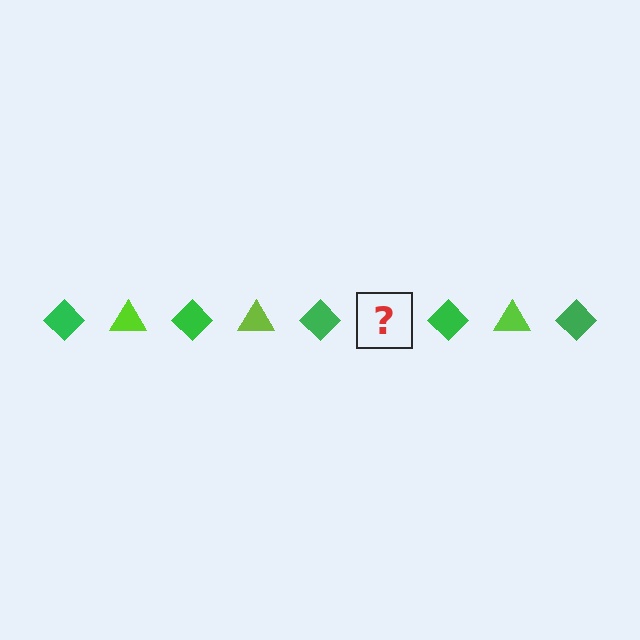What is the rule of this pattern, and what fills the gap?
The rule is that the pattern alternates between green diamond and lime triangle. The gap should be filled with a lime triangle.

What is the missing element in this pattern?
The missing element is a lime triangle.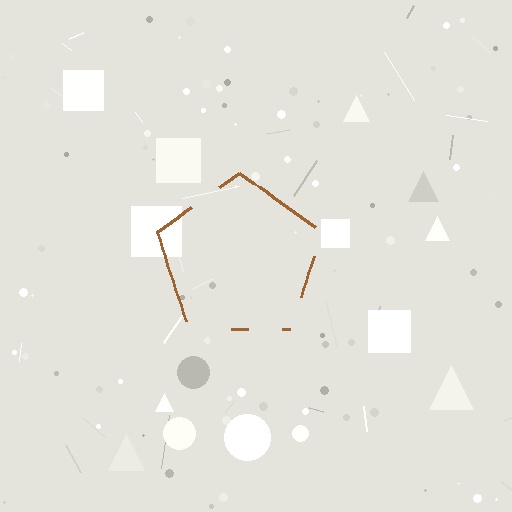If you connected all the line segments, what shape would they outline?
They would outline a pentagon.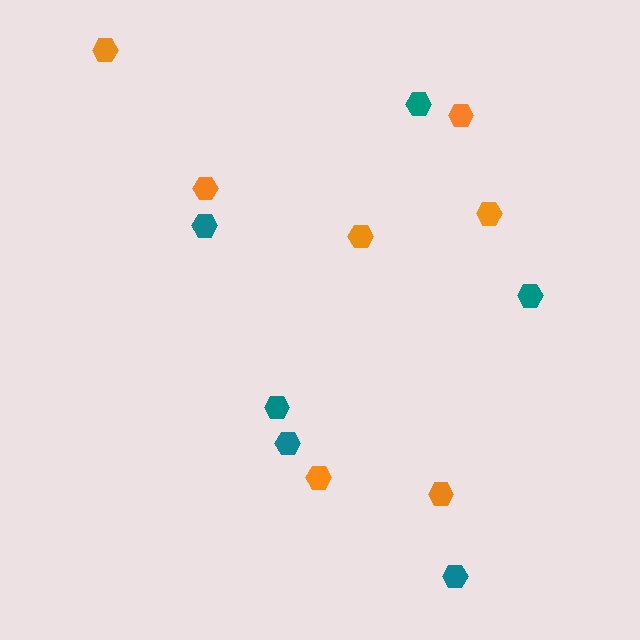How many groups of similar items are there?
There are 2 groups: one group of orange hexagons (7) and one group of teal hexagons (6).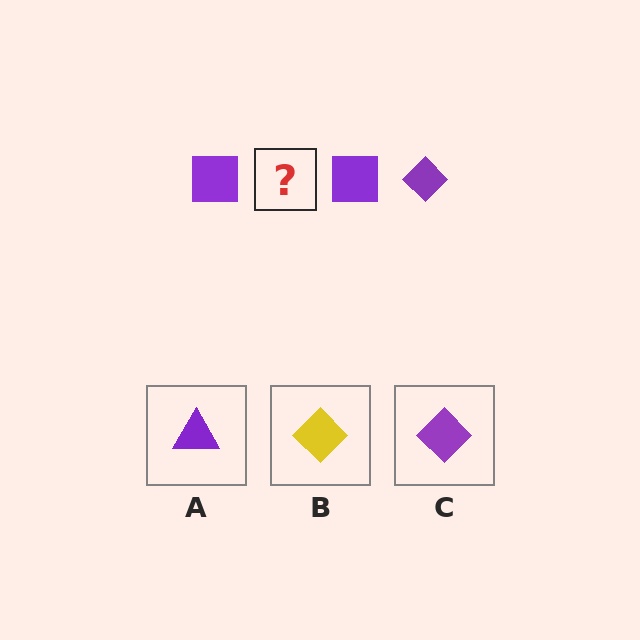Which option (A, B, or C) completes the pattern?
C.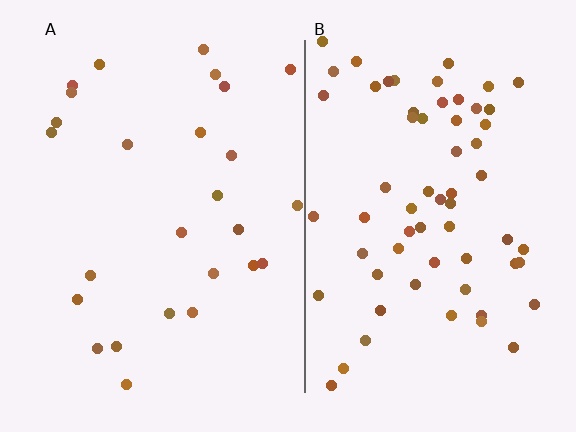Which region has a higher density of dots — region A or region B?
B (the right).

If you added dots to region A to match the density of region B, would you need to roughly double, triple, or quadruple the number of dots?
Approximately double.